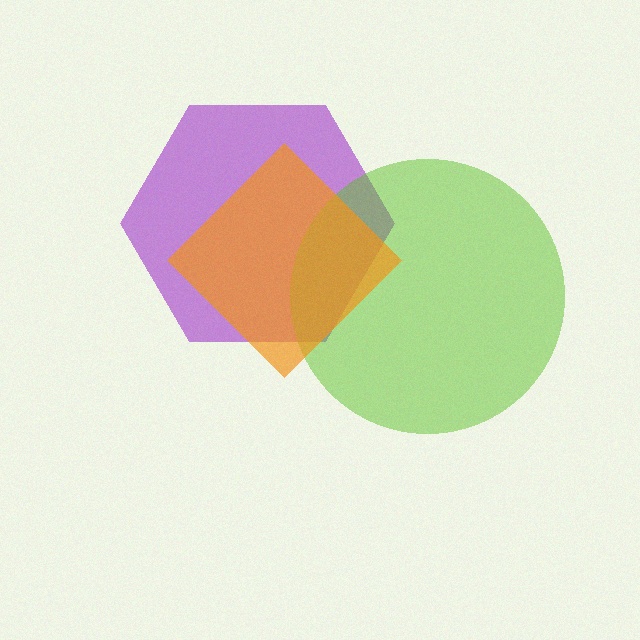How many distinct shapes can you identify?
There are 3 distinct shapes: a purple hexagon, a lime circle, an orange diamond.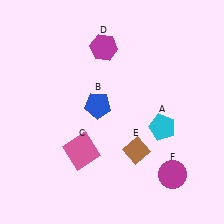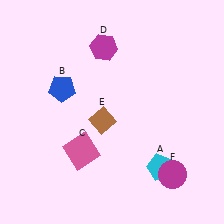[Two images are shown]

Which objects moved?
The objects that moved are: the cyan pentagon (A), the blue pentagon (B), the brown diamond (E).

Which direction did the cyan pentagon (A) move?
The cyan pentagon (A) moved down.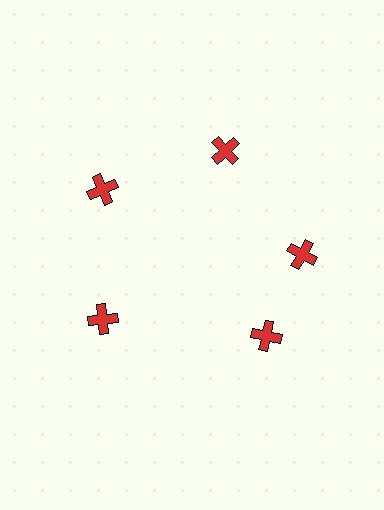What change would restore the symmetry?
The symmetry would be restored by rotating it back into even spacing with its neighbors so that all 5 crosses sit at equal angles and equal distance from the center.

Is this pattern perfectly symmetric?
No. The 5 red crosses are arranged in a ring, but one element near the 5 o'clock position is rotated out of alignment along the ring, breaking the 5-fold rotational symmetry.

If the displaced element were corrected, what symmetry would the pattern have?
It would have 5-fold rotational symmetry — the pattern would map onto itself every 72 degrees.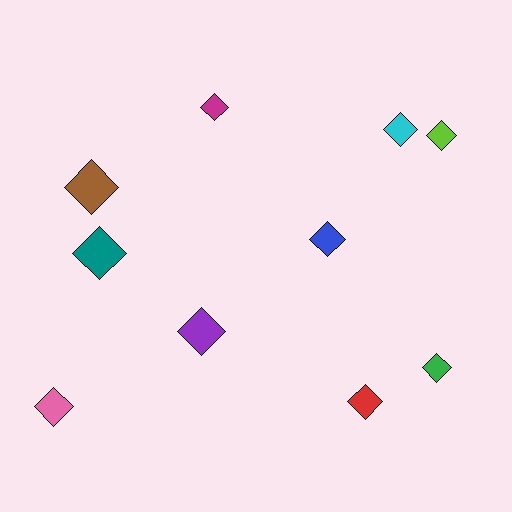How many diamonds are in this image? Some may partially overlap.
There are 10 diamonds.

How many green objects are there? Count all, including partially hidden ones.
There is 1 green object.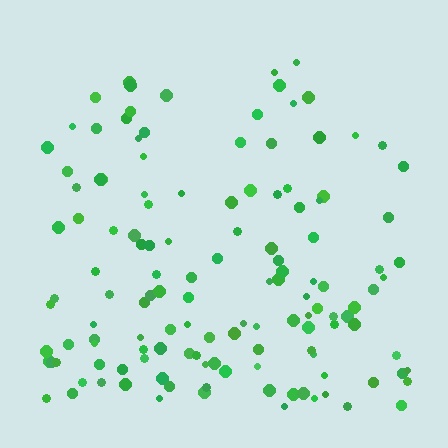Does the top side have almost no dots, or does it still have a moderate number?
Still a moderate number, just noticeably fewer than the bottom.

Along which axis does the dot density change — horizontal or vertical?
Vertical.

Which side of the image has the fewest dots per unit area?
The top.